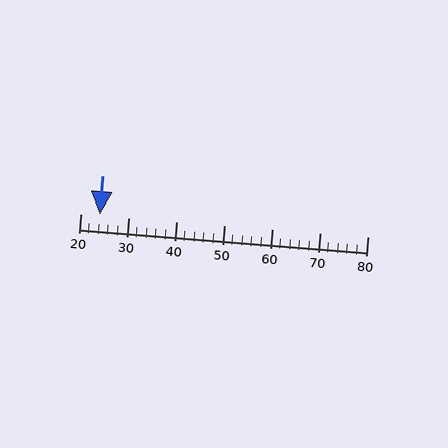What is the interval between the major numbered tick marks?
The major tick marks are spaced 10 units apart.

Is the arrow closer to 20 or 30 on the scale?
The arrow is closer to 20.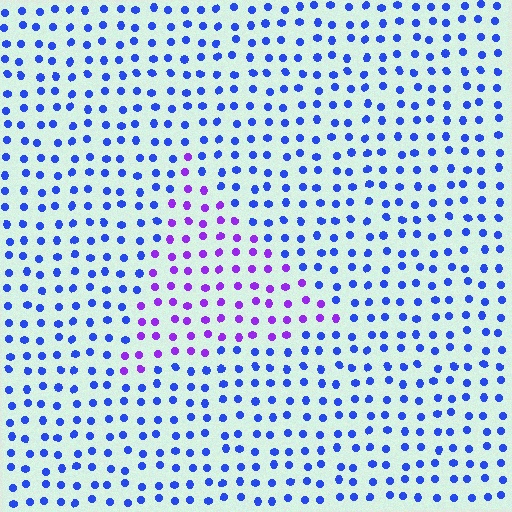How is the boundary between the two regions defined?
The boundary is defined purely by a slight shift in hue (about 46 degrees). Spacing, size, and orientation are identical on both sides.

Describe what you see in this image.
The image is filled with small blue elements in a uniform arrangement. A triangle-shaped region is visible where the elements are tinted to a slightly different hue, forming a subtle color boundary.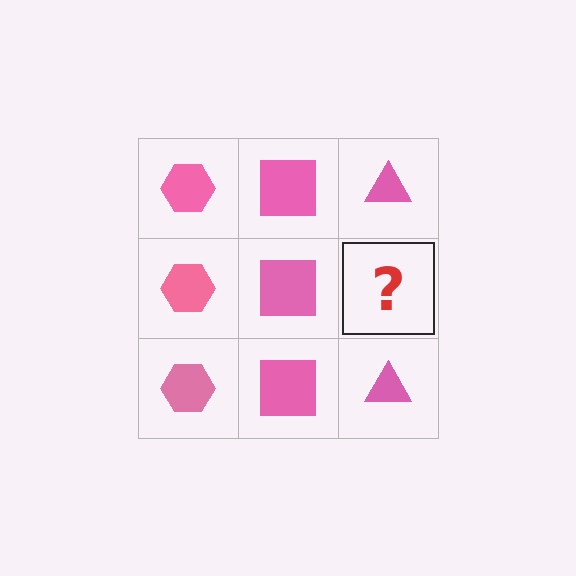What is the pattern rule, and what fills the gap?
The rule is that each column has a consistent shape. The gap should be filled with a pink triangle.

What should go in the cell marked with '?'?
The missing cell should contain a pink triangle.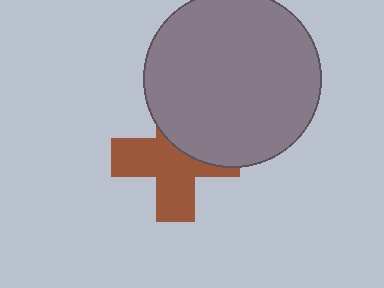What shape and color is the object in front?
The object in front is a gray circle.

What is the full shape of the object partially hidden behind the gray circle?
The partially hidden object is a brown cross.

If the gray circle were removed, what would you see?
You would see the complete brown cross.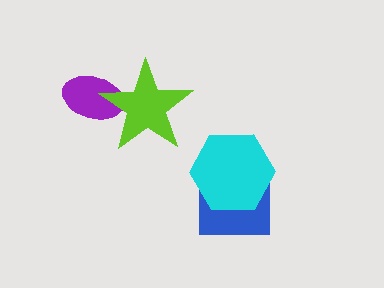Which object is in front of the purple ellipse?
The lime star is in front of the purple ellipse.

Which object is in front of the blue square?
The cyan hexagon is in front of the blue square.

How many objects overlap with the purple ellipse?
1 object overlaps with the purple ellipse.